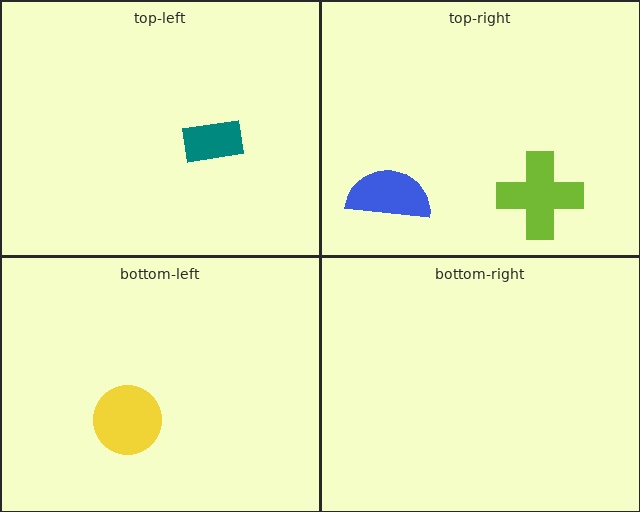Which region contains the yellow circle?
The bottom-left region.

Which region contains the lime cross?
The top-right region.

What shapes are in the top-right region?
The lime cross, the blue semicircle.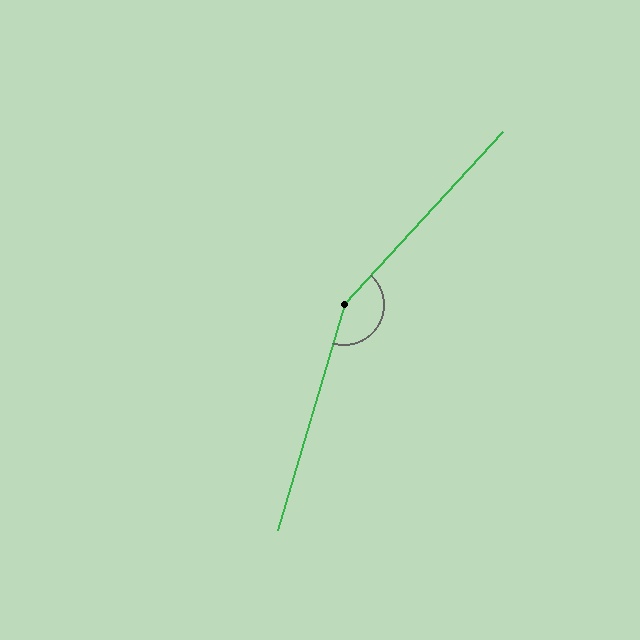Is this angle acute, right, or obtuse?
It is obtuse.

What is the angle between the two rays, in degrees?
Approximately 154 degrees.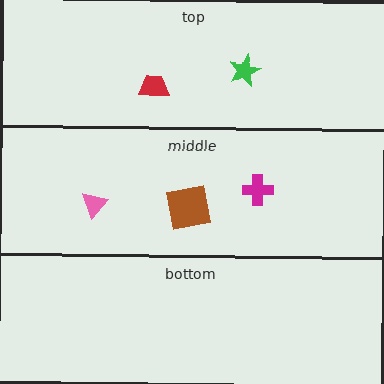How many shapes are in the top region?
2.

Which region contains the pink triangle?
The middle region.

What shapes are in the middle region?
The pink triangle, the magenta cross, the brown square.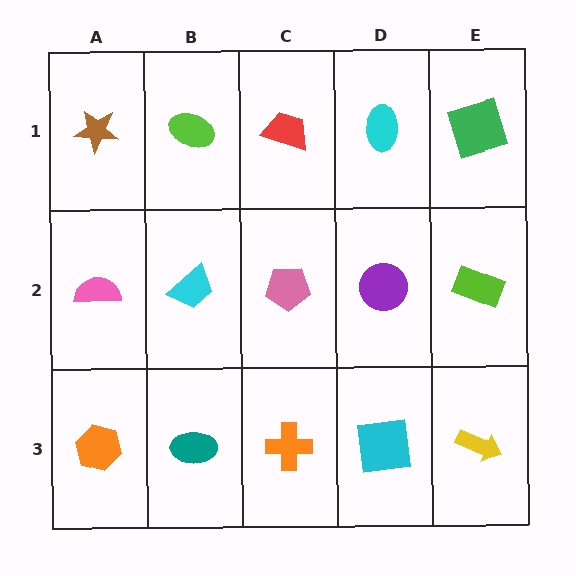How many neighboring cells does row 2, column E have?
3.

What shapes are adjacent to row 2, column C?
A red trapezoid (row 1, column C), an orange cross (row 3, column C), a cyan trapezoid (row 2, column B), a purple circle (row 2, column D).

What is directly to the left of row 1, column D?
A red trapezoid.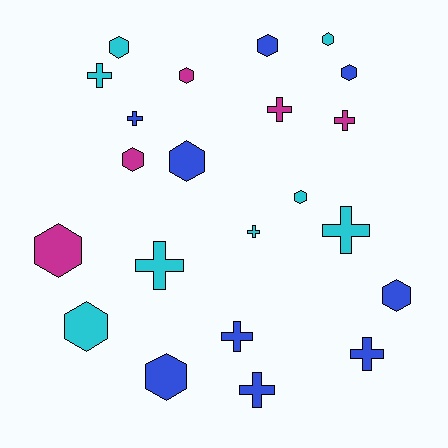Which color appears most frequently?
Blue, with 9 objects.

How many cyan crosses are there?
There are 4 cyan crosses.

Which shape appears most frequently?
Hexagon, with 12 objects.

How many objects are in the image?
There are 22 objects.